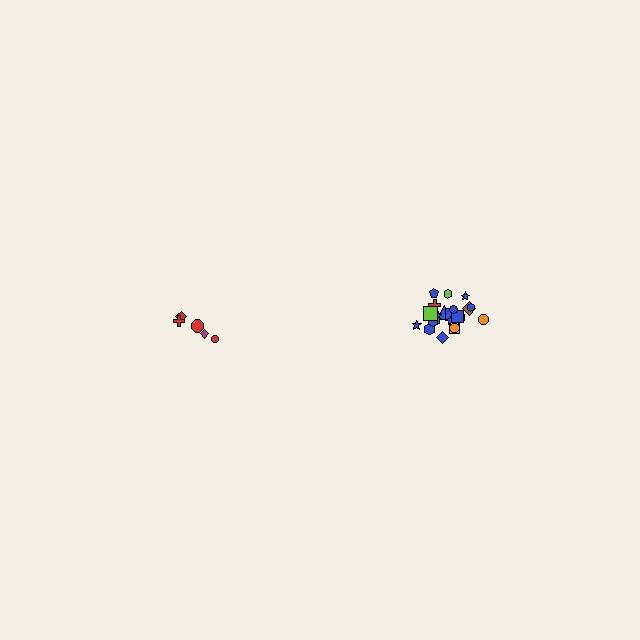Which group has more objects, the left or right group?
The right group.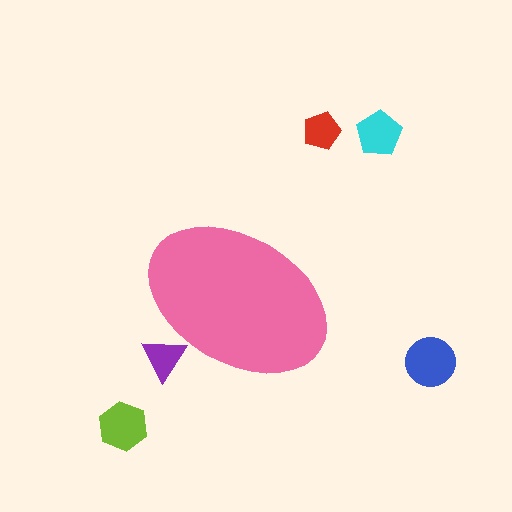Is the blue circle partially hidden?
No, the blue circle is fully visible.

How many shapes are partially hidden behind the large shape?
1 shape is partially hidden.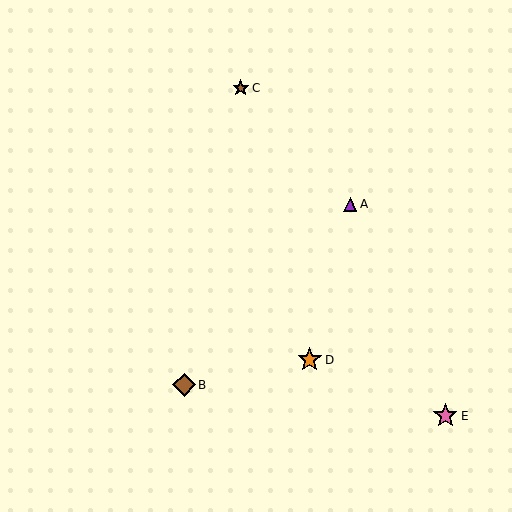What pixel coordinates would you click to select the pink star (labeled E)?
Click at (445, 416) to select the pink star E.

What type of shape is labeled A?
Shape A is a purple triangle.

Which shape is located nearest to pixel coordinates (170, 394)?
The brown diamond (labeled B) at (184, 385) is nearest to that location.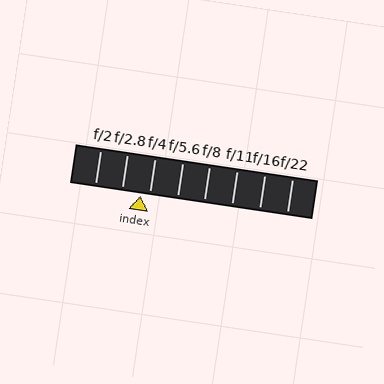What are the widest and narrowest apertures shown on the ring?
The widest aperture shown is f/2 and the narrowest is f/22.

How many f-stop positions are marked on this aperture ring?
There are 8 f-stop positions marked.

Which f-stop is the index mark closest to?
The index mark is closest to f/4.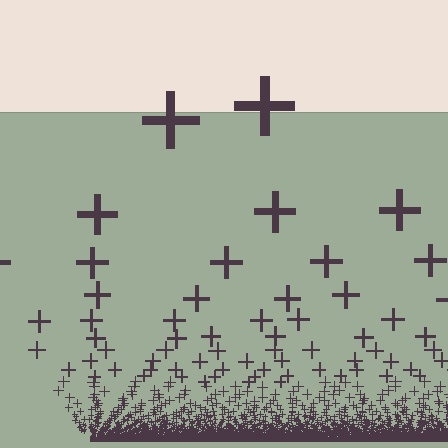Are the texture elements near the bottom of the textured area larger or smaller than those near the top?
Smaller. The gradient is inverted — elements near the bottom are smaller and denser.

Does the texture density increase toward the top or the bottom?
Density increases toward the bottom.